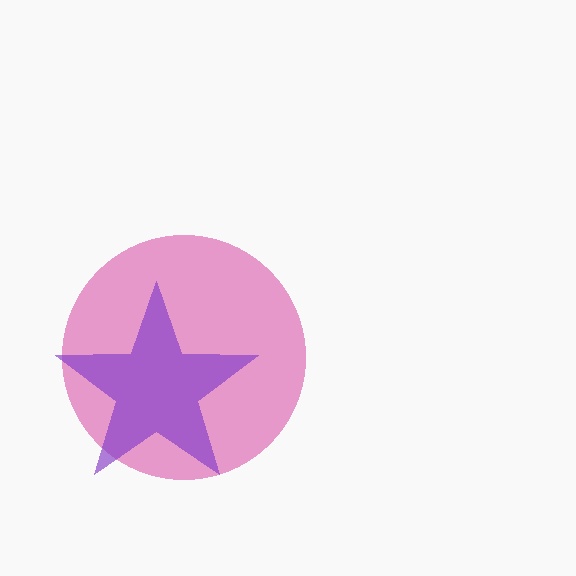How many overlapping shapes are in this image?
There are 2 overlapping shapes in the image.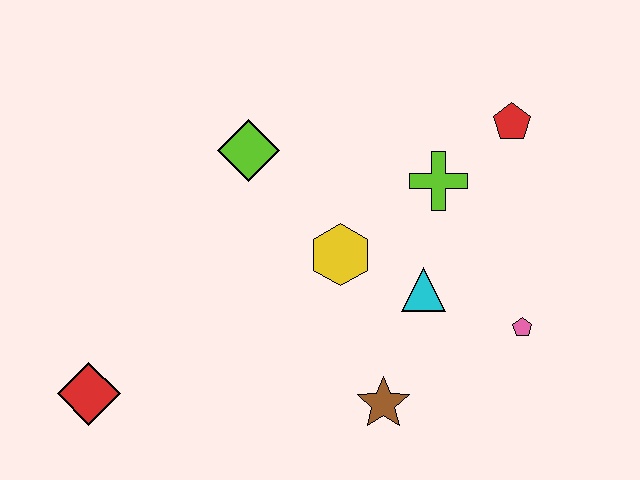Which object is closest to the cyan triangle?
The yellow hexagon is closest to the cyan triangle.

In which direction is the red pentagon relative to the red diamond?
The red pentagon is to the right of the red diamond.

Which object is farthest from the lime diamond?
The pink pentagon is farthest from the lime diamond.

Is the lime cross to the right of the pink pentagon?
No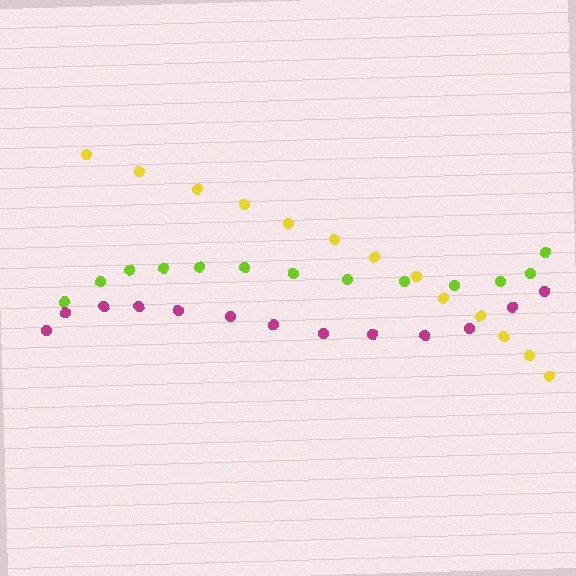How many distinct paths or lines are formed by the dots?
There are 3 distinct paths.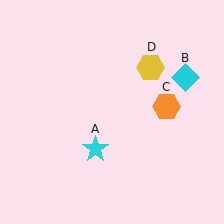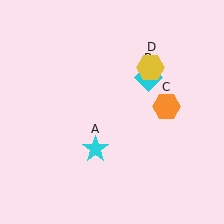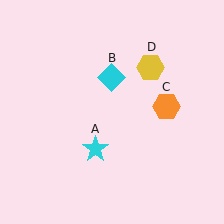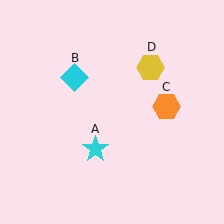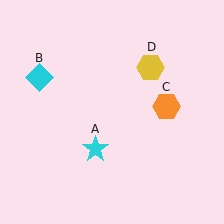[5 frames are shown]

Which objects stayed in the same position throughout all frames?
Cyan star (object A) and orange hexagon (object C) and yellow hexagon (object D) remained stationary.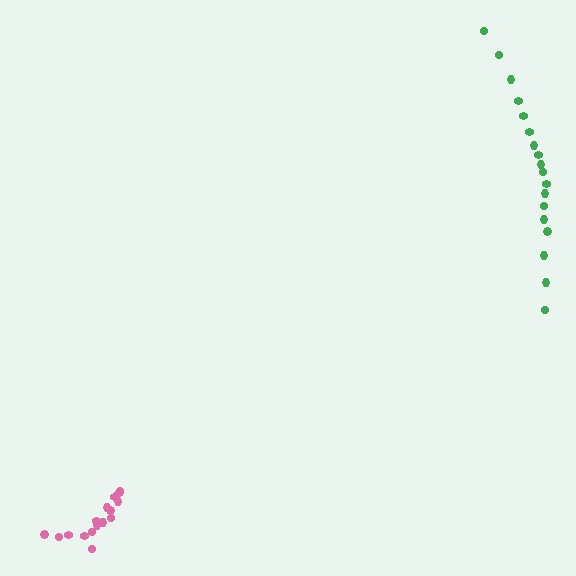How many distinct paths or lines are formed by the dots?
There are 2 distinct paths.